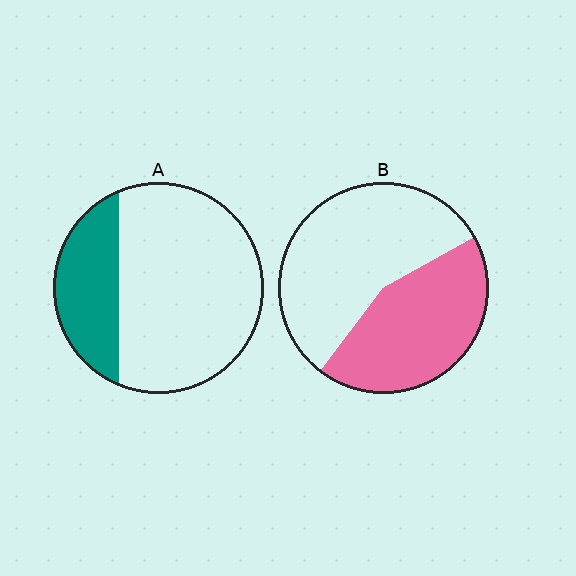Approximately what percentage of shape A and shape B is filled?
A is approximately 25% and B is approximately 45%.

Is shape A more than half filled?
No.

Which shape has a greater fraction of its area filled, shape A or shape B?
Shape B.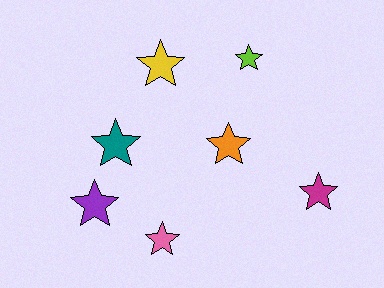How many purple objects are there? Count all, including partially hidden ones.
There is 1 purple object.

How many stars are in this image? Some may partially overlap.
There are 7 stars.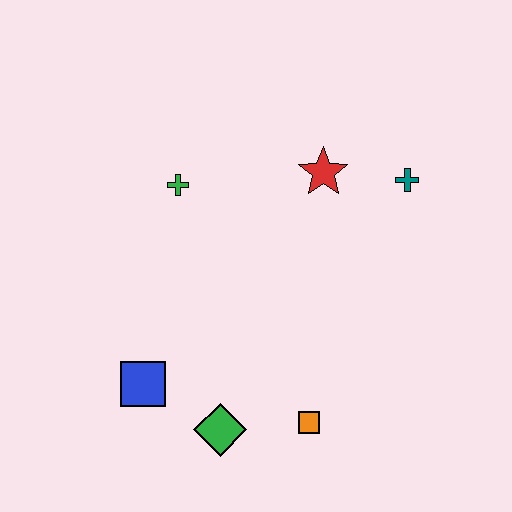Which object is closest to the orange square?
The green diamond is closest to the orange square.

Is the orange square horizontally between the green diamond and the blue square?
No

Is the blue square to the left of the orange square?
Yes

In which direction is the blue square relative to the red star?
The blue square is below the red star.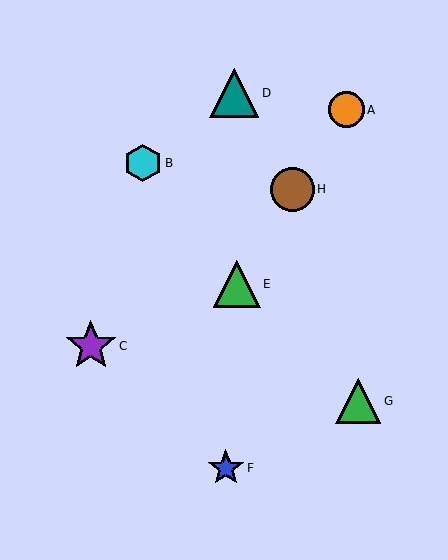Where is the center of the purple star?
The center of the purple star is at (91, 346).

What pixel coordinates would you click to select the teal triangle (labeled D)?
Click at (234, 93) to select the teal triangle D.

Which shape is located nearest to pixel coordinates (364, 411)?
The green triangle (labeled G) at (358, 401) is nearest to that location.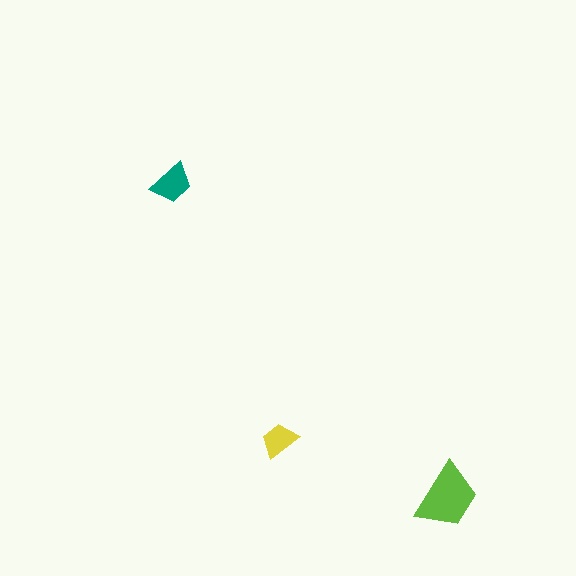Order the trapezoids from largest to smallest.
the lime one, the teal one, the yellow one.